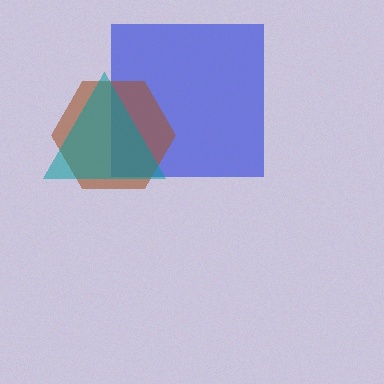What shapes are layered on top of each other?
The layered shapes are: a blue square, a brown hexagon, a teal triangle.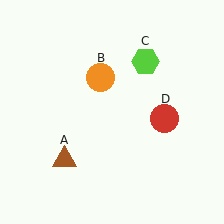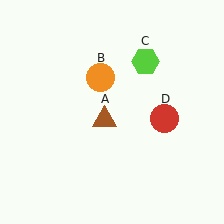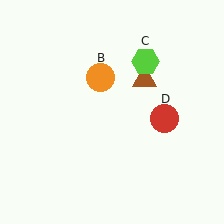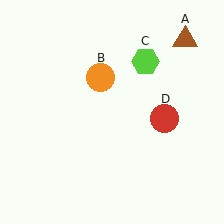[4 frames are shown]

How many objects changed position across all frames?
1 object changed position: brown triangle (object A).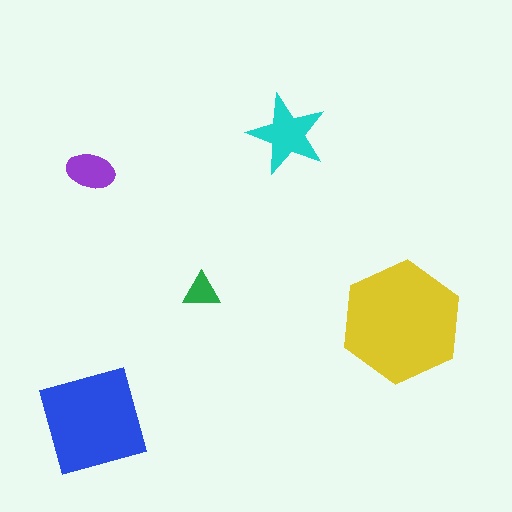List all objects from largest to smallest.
The yellow hexagon, the blue square, the cyan star, the purple ellipse, the green triangle.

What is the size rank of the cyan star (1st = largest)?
3rd.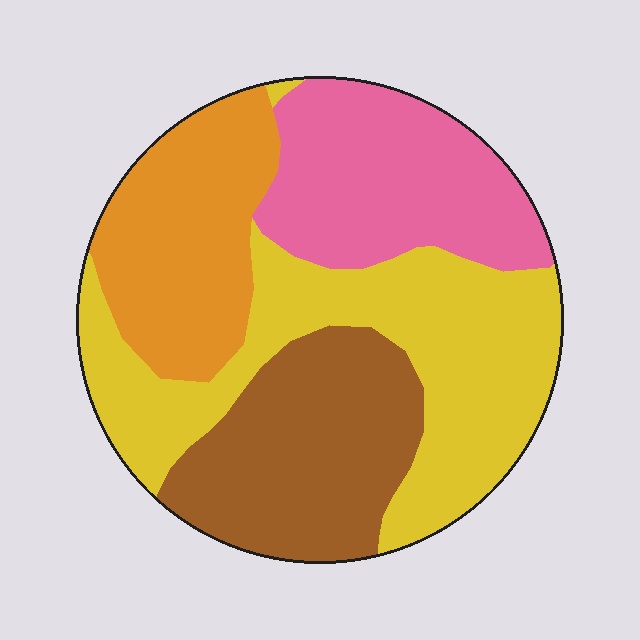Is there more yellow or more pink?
Yellow.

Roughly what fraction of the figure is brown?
Brown takes up less than a quarter of the figure.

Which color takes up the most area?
Yellow, at roughly 35%.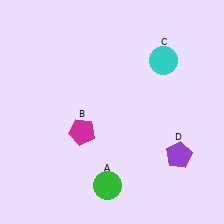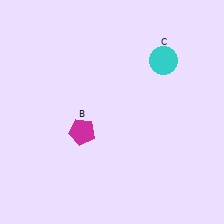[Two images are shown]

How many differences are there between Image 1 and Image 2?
There are 2 differences between the two images.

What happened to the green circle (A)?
The green circle (A) was removed in Image 2. It was in the bottom-left area of Image 1.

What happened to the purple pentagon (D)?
The purple pentagon (D) was removed in Image 2. It was in the bottom-right area of Image 1.